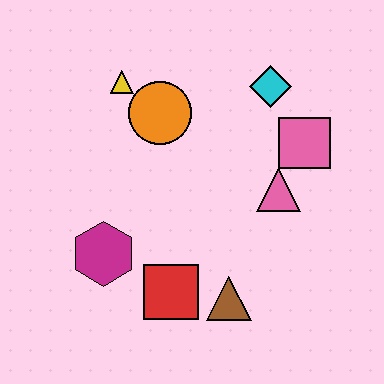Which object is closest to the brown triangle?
The red square is closest to the brown triangle.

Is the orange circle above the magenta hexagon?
Yes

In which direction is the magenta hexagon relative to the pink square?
The magenta hexagon is to the left of the pink square.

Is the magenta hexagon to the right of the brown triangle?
No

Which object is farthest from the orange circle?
The brown triangle is farthest from the orange circle.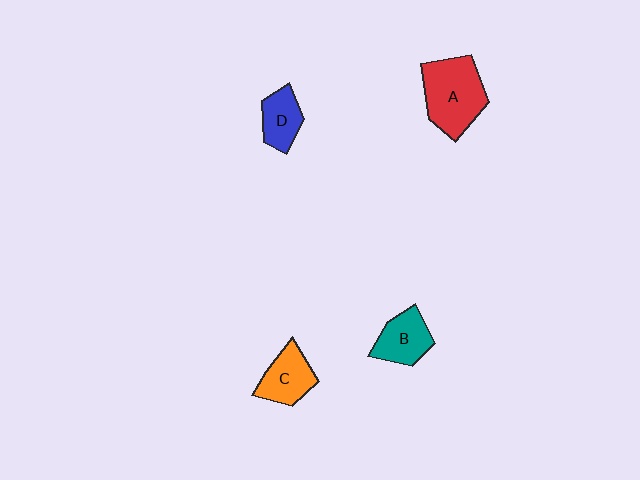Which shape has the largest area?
Shape A (red).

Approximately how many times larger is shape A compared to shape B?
Approximately 1.6 times.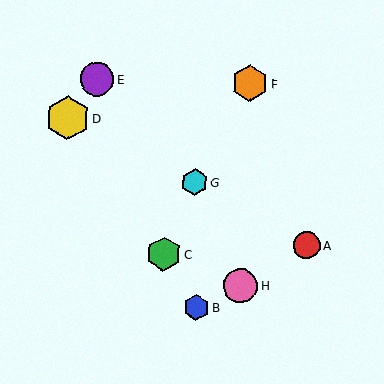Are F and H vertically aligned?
Yes, both are at x≈250.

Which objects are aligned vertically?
Objects F, H are aligned vertically.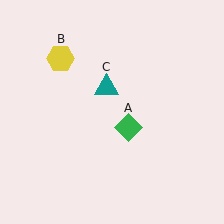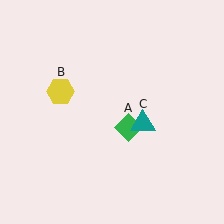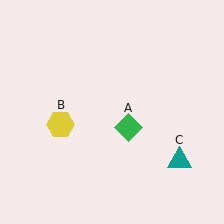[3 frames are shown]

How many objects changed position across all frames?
2 objects changed position: yellow hexagon (object B), teal triangle (object C).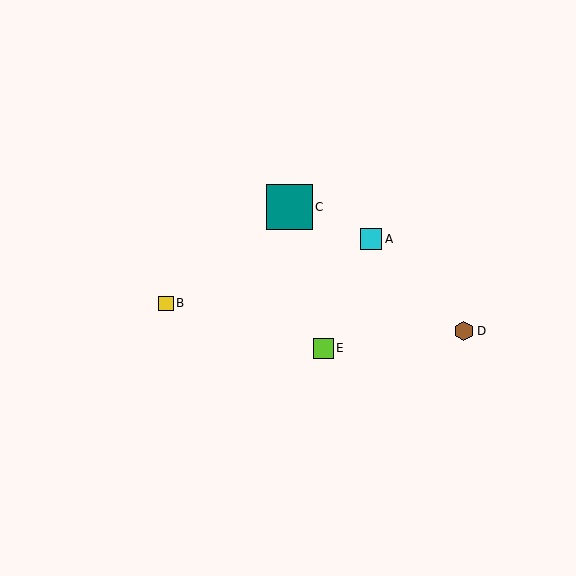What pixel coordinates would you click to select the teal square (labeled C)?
Click at (289, 207) to select the teal square C.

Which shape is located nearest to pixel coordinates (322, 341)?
The lime square (labeled E) at (323, 348) is nearest to that location.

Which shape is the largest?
The teal square (labeled C) is the largest.